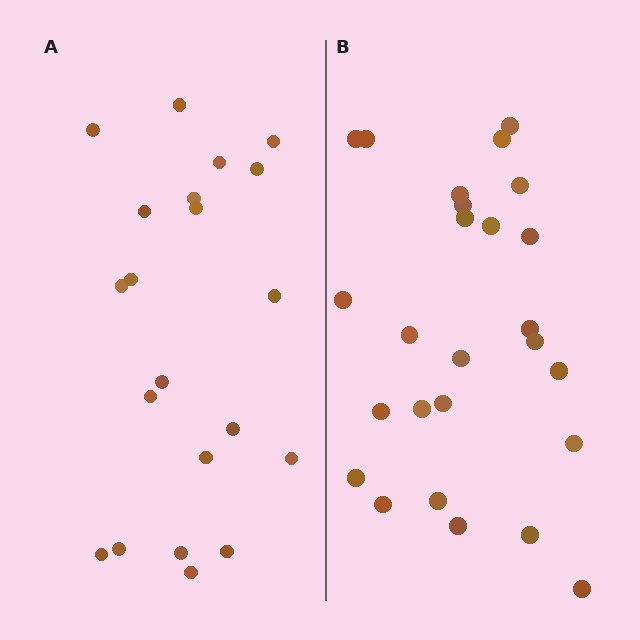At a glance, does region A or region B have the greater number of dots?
Region B (the right region) has more dots.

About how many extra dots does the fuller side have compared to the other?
Region B has about 5 more dots than region A.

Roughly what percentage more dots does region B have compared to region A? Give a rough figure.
About 25% more.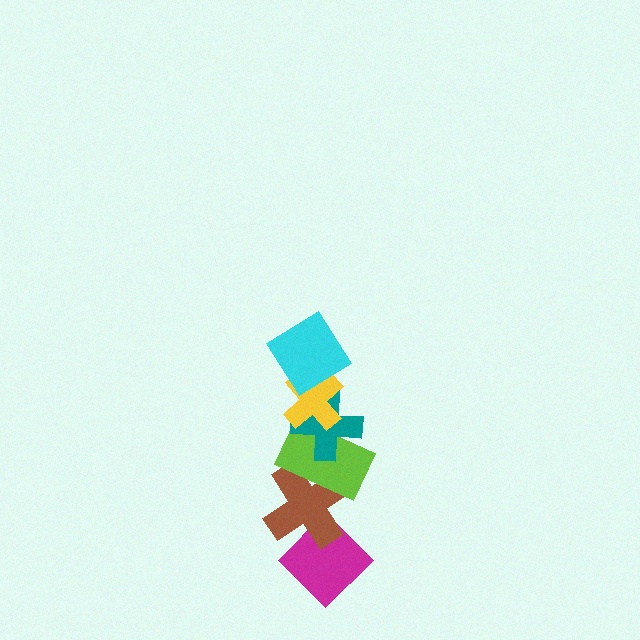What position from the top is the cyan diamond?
The cyan diamond is 1st from the top.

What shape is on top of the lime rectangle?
The teal cross is on top of the lime rectangle.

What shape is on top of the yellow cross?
The cyan diamond is on top of the yellow cross.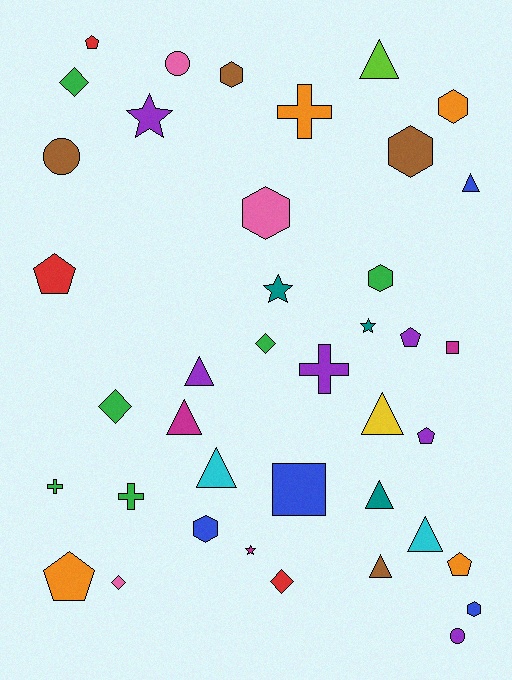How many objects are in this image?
There are 40 objects.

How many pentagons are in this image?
There are 6 pentagons.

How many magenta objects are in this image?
There are 3 magenta objects.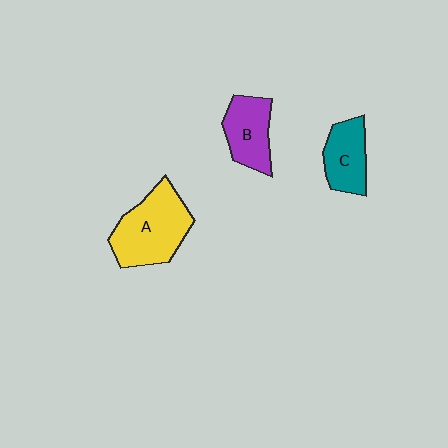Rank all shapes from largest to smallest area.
From largest to smallest: A (yellow), B (purple), C (teal).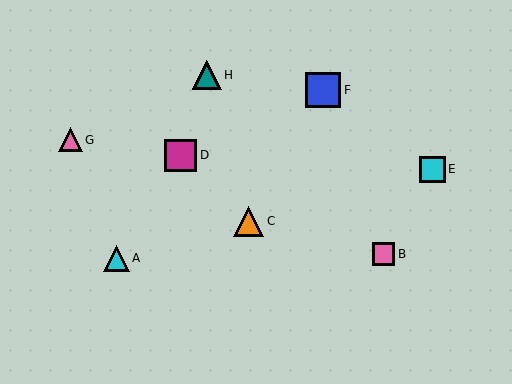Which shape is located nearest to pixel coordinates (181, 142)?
The magenta square (labeled D) at (181, 155) is nearest to that location.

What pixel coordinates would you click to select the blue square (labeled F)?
Click at (323, 90) to select the blue square F.